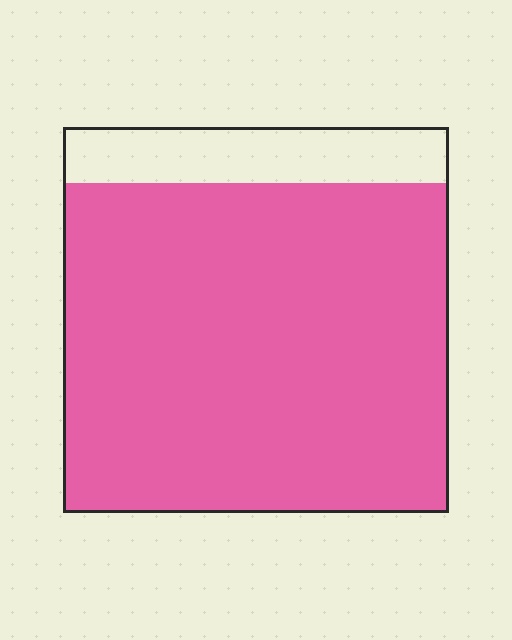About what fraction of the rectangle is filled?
About seven eighths (7/8).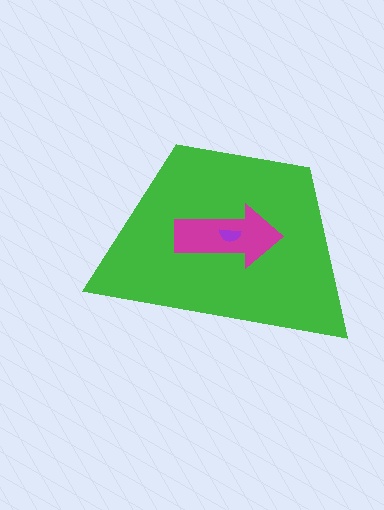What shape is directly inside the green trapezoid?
The magenta arrow.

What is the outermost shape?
The green trapezoid.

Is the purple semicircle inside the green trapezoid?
Yes.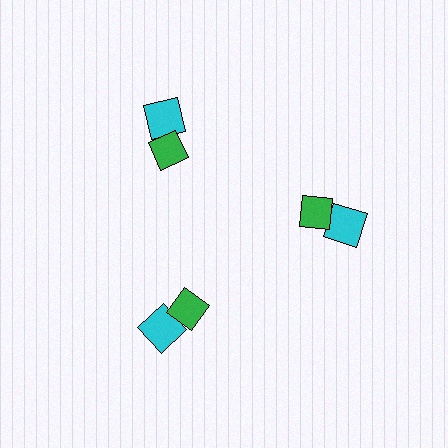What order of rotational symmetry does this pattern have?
This pattern has 3-fold rotational symmetry.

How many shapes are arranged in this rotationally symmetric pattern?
There are 6 shapes, arranged in 3 groups of 2.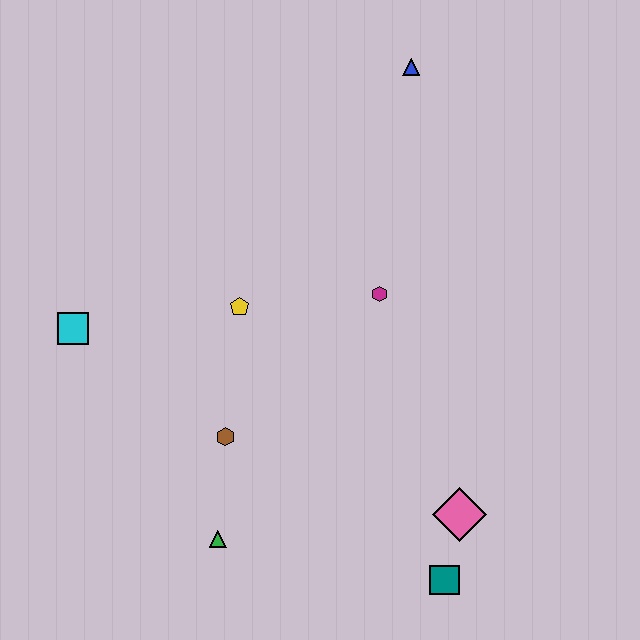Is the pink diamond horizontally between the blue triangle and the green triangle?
No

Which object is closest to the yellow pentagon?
The brown hexagon is closest to the yellow pentagon.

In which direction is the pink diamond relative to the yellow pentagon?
The pink diamond is to the right of the yellow pentagon.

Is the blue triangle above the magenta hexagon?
Yes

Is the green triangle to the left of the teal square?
Yes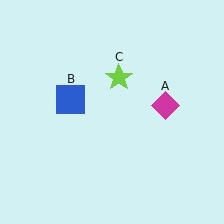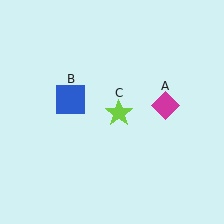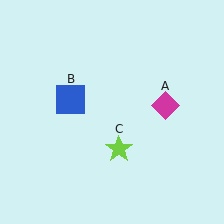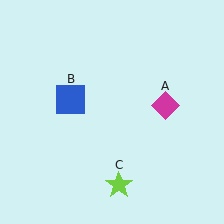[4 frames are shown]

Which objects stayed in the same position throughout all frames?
Magenta diamond (object A) and blue square (object B) remained stationary.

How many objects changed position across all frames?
1 object changed position: lime star (object C).